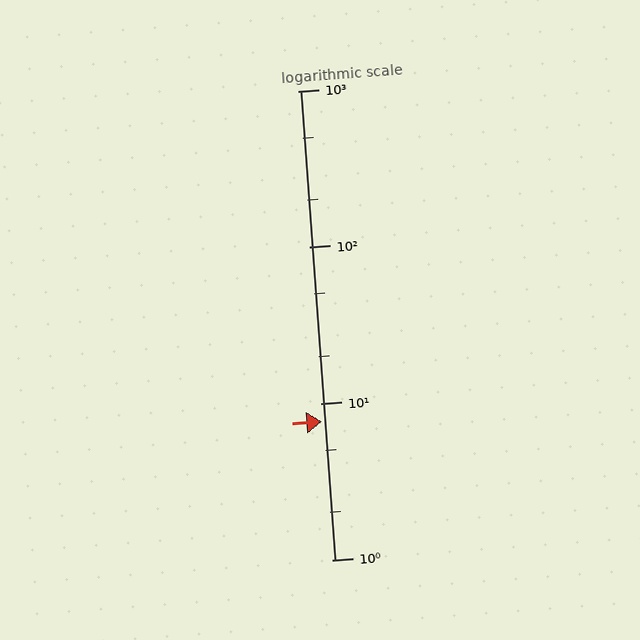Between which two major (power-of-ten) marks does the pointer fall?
The pointer is between 1 and 10.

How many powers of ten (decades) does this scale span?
The scale spans 3 decades, from 1 to 1000.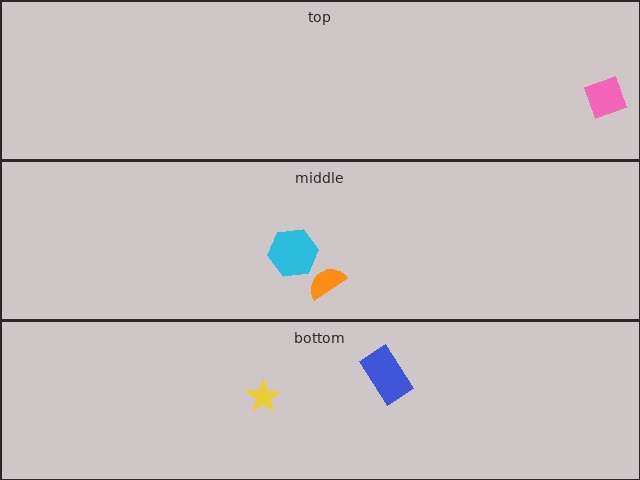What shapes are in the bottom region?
The blue rectangle, the yellow star.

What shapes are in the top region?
The pink diamond.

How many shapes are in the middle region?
2.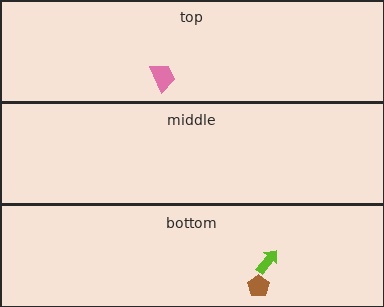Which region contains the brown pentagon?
The bottom region.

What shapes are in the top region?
The pink trapezoid.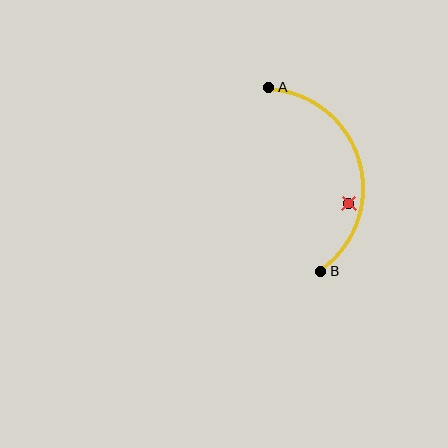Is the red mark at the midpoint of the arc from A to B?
No — the red mark does not lie on the arc at all. It sits slightly inside the curve.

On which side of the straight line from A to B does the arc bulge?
The arc bulges to the right of the straight line connecting A and B.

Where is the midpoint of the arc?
The arc midpoint is the point on the curve farthest from the straight line joining A and B. It sits to the right of that line.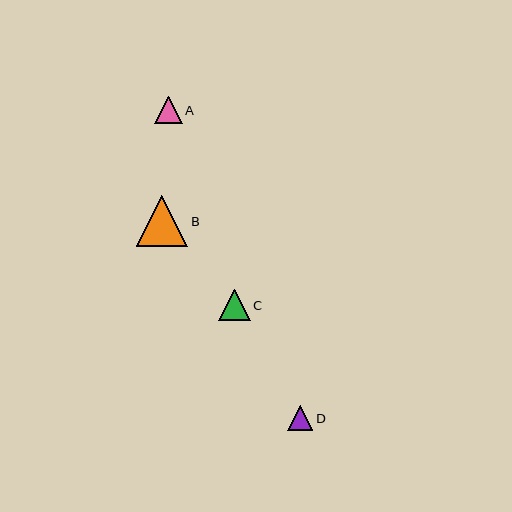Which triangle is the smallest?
Triangle D is the smallest with a size of approximately 25 pixels.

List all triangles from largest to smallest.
From largest to smallest: B, C, A, D.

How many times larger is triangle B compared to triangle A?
Triangle B is approximately 1.9 times the size of triangle A.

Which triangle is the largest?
Triangle B is the largest with a size of approximately 51 pixels.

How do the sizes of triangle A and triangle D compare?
Triangle A and triangle D are approximately the same size.